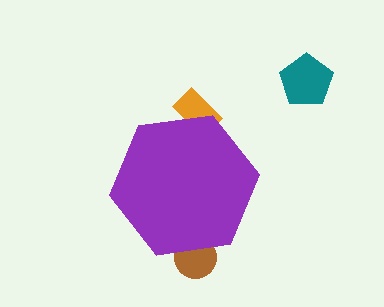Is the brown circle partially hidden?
Yes, the brown circle is partially hidden behind the purple hexagon.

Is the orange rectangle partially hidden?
Yes, the orange rectangle is partially hidden behind the purple hexagon.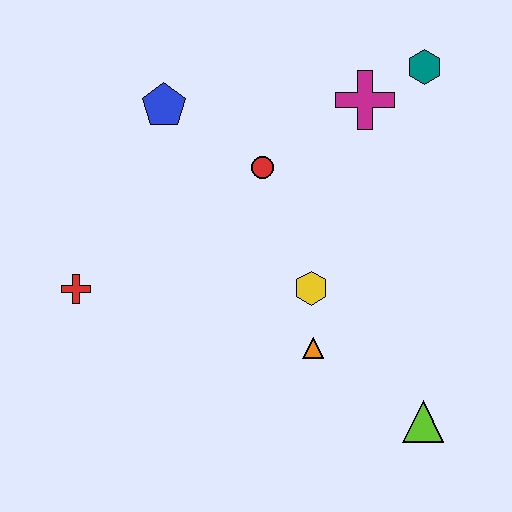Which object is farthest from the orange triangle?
The teal hexagon is farthest from the orange triangle.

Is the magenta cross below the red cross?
No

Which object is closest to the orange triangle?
The yellow hexagon is closest to the orange triangle.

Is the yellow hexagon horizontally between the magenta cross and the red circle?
Yes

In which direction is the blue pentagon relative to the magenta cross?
The blue pentagon is to the left of the magenta cross.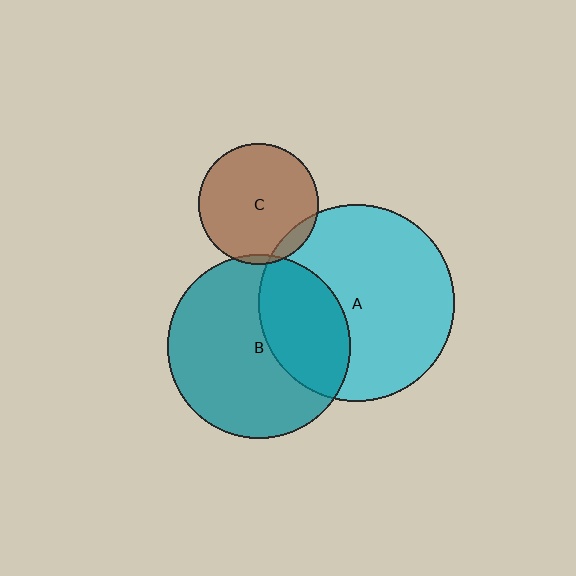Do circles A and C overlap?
Yes.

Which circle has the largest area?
Circle A (cyan).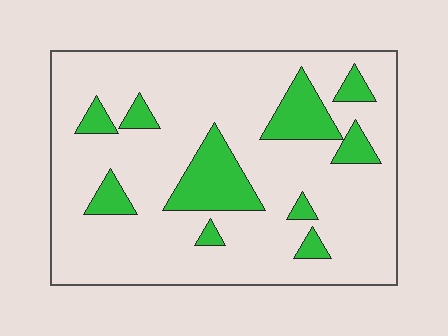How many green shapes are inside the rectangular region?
10.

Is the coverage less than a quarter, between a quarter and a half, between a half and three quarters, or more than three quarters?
Less than a quarter.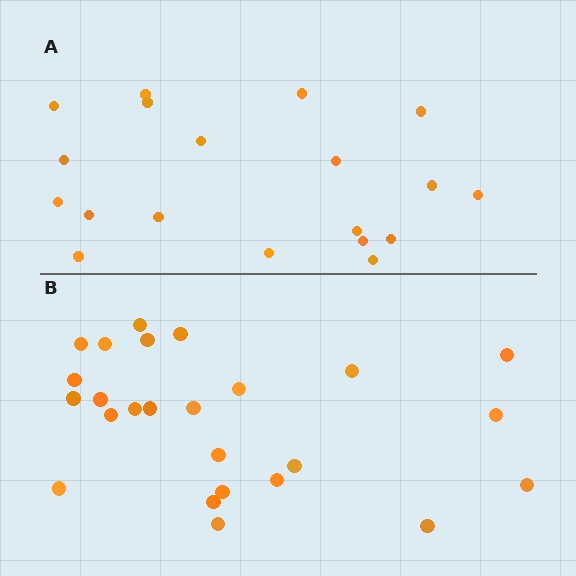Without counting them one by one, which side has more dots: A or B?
Region B (the bottom region) has more dots.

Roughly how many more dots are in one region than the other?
Region B has about 6 more dots than region A.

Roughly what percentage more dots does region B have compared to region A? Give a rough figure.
About 30% more.